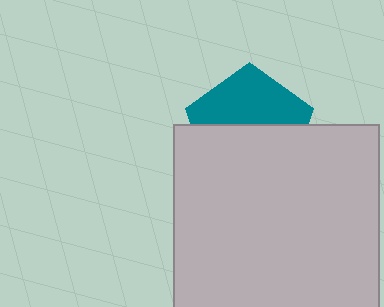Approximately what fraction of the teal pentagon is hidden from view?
Roughly 55% of the teal pentagon is hidden behind the light gray square.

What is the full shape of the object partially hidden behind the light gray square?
The partially hidden object is a teal pentagon.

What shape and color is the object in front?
The object in front is a light gray square.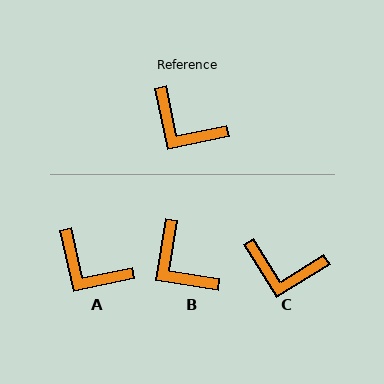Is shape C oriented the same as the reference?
No, it is off by about 20 degrees.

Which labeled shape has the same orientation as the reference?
A.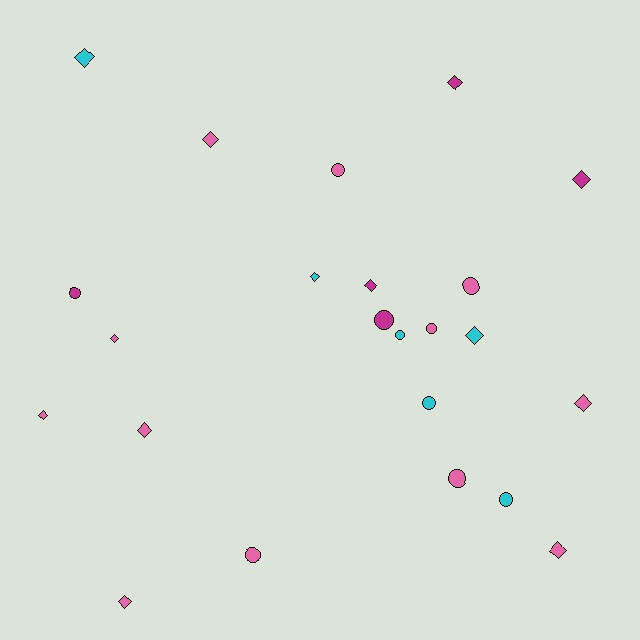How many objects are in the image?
There are 23 objects.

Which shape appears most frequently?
Diamond, with 13 objects.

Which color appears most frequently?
Pink, with 12 objects.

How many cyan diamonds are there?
There are 3 cyan diamonds.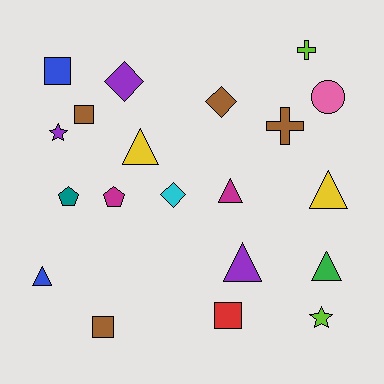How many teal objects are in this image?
There is 1 teal object.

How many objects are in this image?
There are 20 objects.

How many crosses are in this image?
There are 2 crosses.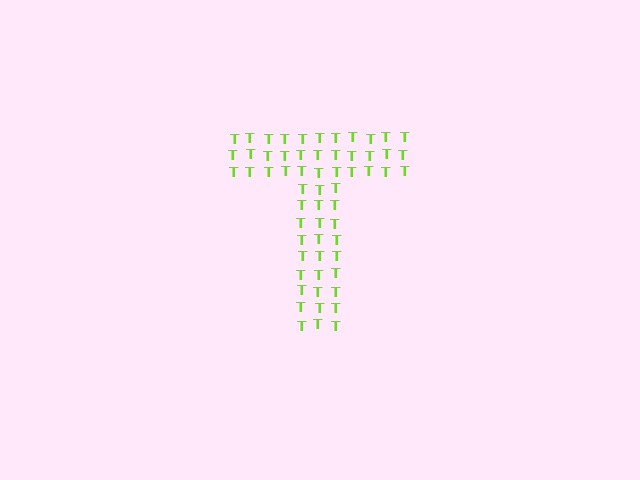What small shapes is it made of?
It is made of small letter T's.